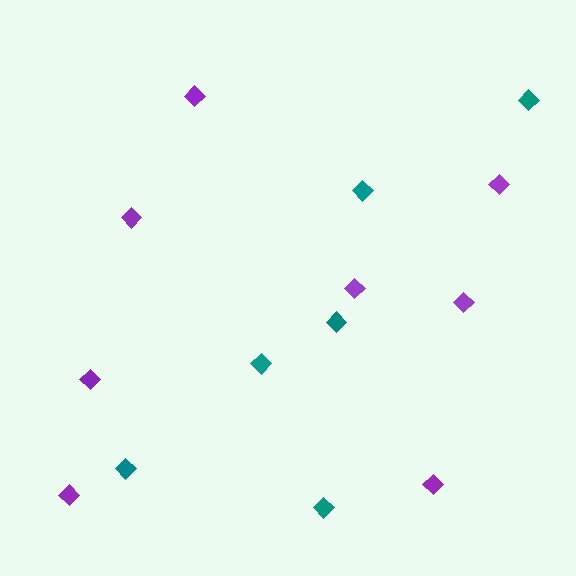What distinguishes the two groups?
There are 2 groups: one group of purple diamonds (8) and one group of teal diamonds (6).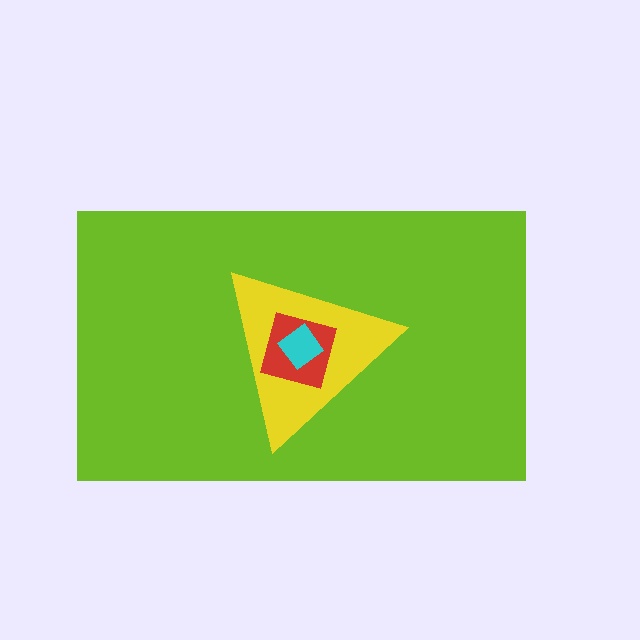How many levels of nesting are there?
4.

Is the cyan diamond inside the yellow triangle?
Yes.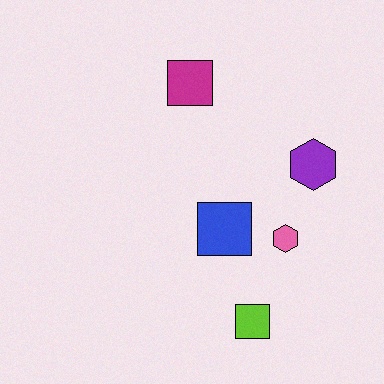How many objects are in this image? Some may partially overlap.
There are 5 objects.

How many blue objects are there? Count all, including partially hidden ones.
There is 1 blue object.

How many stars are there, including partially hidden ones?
There are no stars.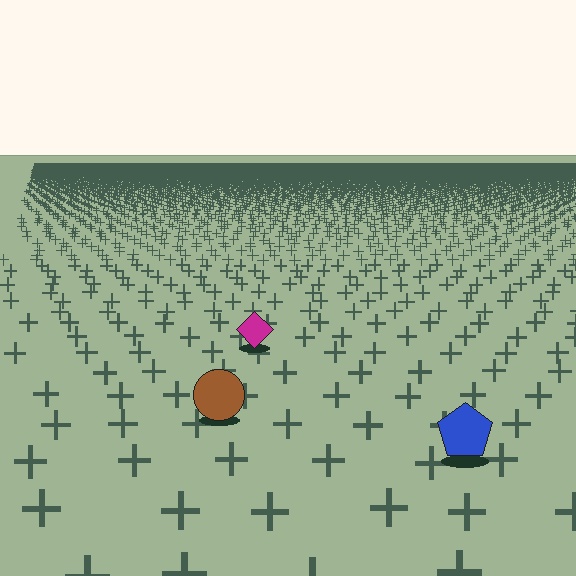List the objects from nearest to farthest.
From nearest to farthest: the blue pentagon, the brown circle, the magenta diamond.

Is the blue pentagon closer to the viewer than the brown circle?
Yes. The blue pentagon is closer — you can tell from the texture gradient: the ground texture is coarser near it.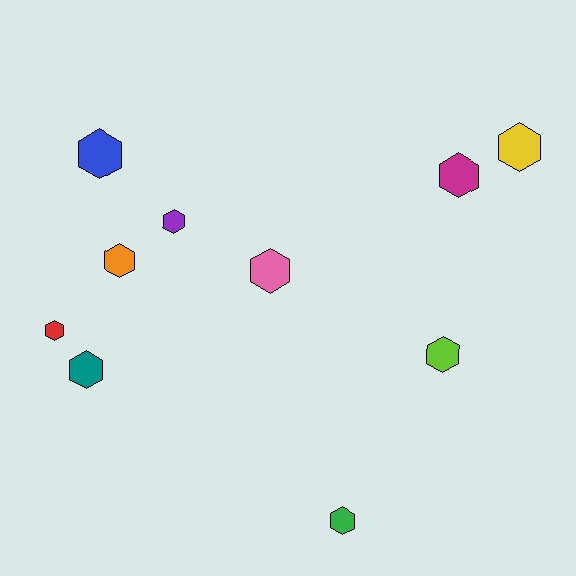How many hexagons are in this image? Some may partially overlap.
There are 10 hexagons.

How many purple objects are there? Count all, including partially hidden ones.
There is 1 purple object.